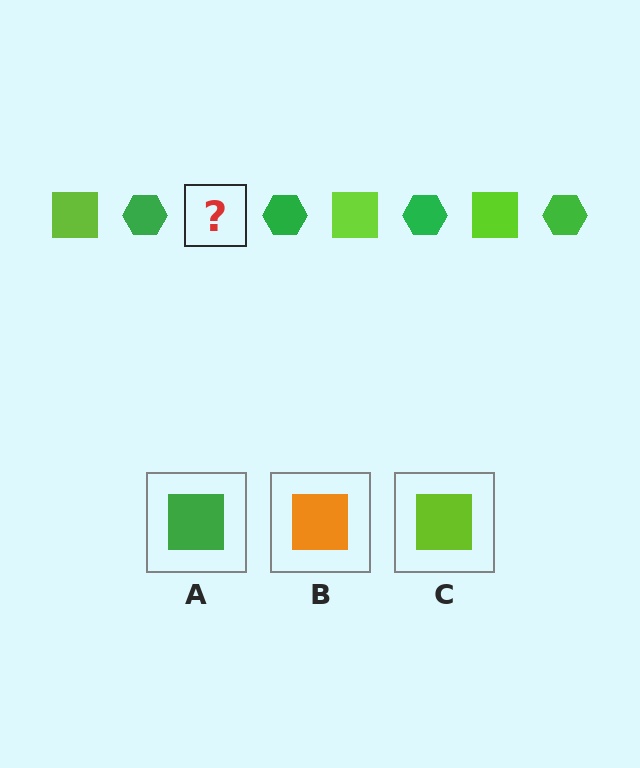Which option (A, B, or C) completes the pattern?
C.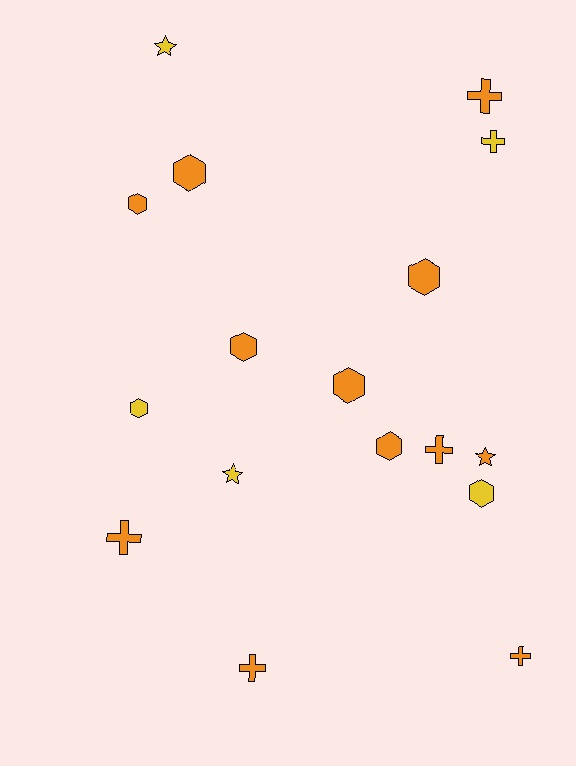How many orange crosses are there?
There are 5 orange crosses.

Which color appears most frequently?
Orange, with 12 objects.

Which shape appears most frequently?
Hexagon, with 8 objects.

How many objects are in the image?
There are 17 objects.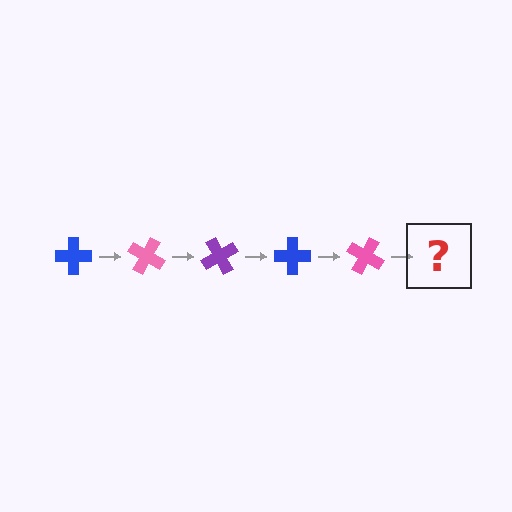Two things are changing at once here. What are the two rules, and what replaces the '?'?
The two rules are that it rotates 30 degrees each step and the color cycles through blue, pink, and purple. The '?' should be a purple cross, rotated 150 degrees from the start.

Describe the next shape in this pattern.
It should be a purple cross, rotated 150 degrees from the start.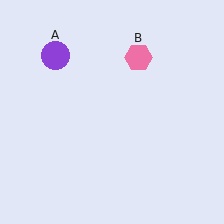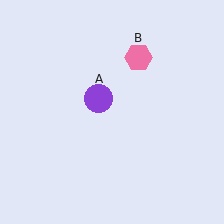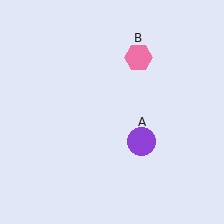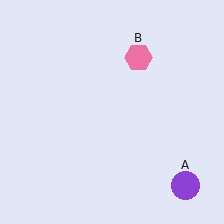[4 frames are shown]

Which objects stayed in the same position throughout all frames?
Pink hexagon (object B) remained stationary.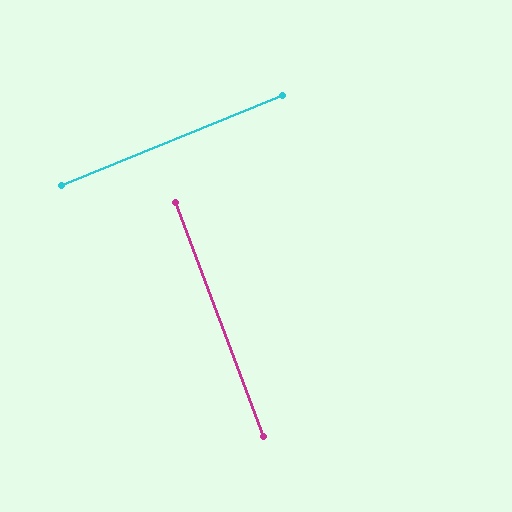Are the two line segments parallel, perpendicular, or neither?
Perpendicular — they meet at approximately 88°.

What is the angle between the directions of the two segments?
Approximately 88 degrees.